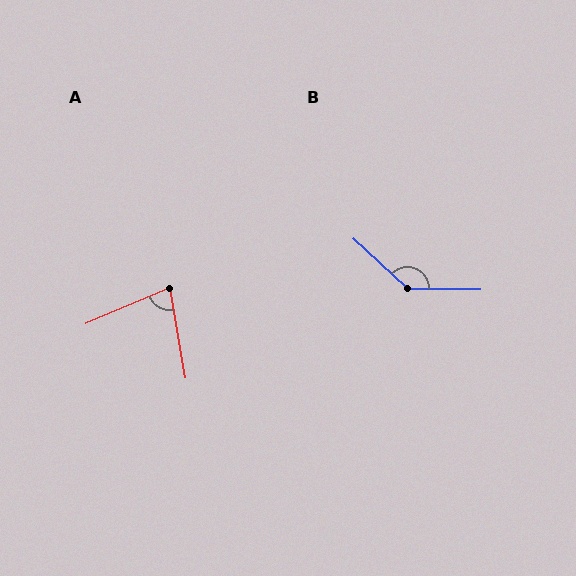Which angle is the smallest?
A, at approximately 76 degrees.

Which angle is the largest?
B, at approximately 137 degrees.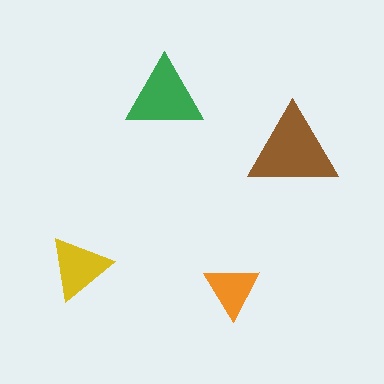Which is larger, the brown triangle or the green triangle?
The brown one.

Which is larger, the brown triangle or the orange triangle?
The brown one.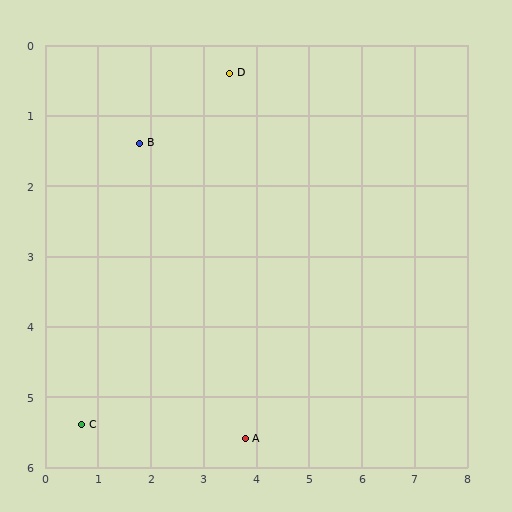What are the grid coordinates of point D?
Point D is at approximately (3.5, 0.4).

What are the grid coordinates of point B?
Point B is at approximately (1.8, 1.4).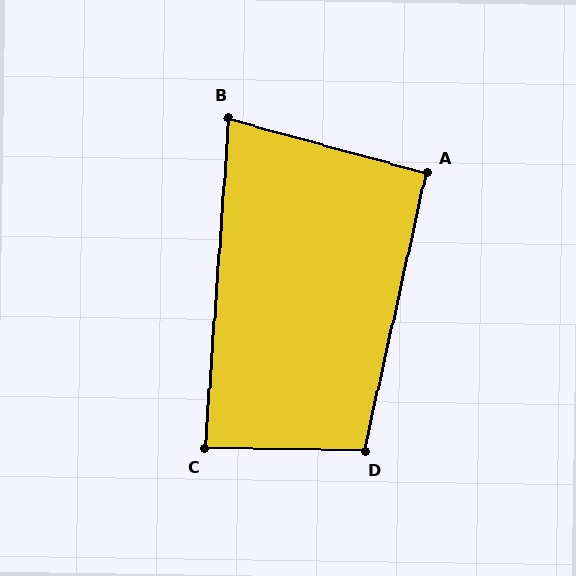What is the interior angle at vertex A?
Approximately 93 degrees (approximately right).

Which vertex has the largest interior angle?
D, at approximately 101 degrees.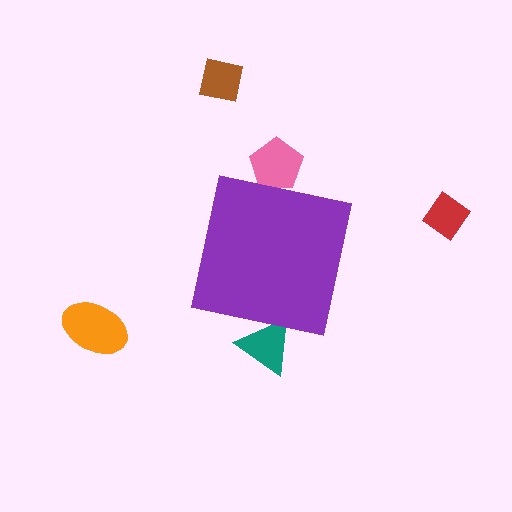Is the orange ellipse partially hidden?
No, the orange ellipse is fully visible.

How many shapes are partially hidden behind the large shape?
2 shapes are partially hidden.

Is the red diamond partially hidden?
No, the red diamond is fully visible.